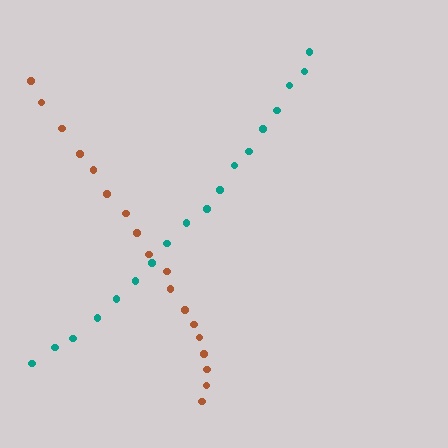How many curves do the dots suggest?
There are 2 distinct paths.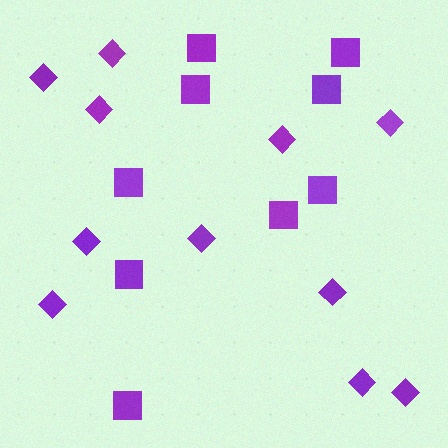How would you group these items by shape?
There are 2 groups: one group of squares (9) and one group of diamonds (11).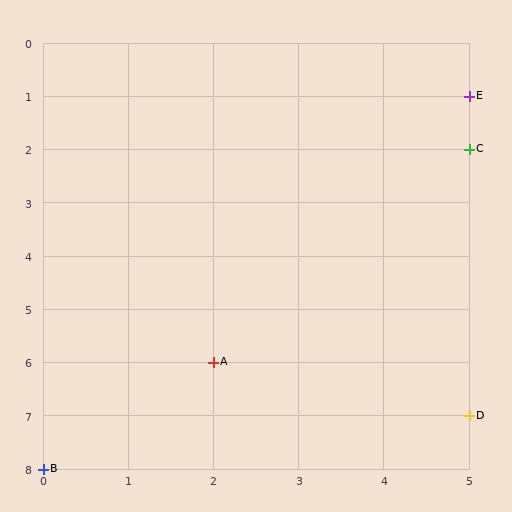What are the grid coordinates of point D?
Point D is at grid coordinates (5, 7).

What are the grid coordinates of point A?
Point A is at grid coordinates (2, 6).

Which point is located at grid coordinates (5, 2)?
Point C is at (5, 2).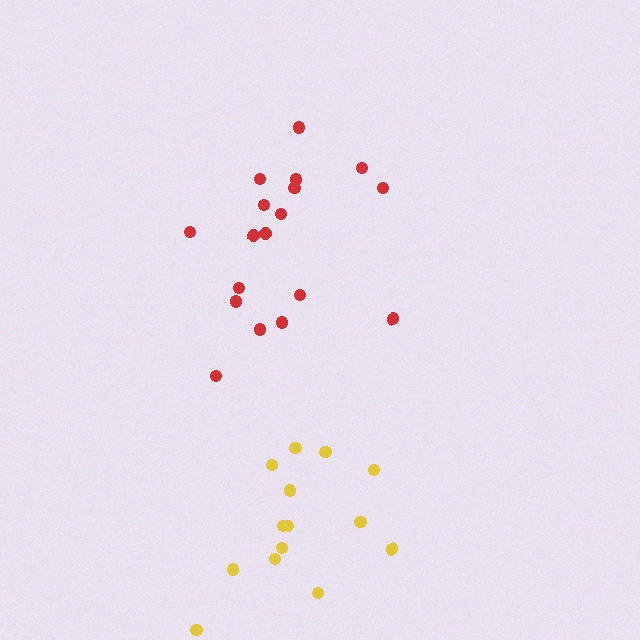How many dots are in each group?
Group 1: 14 dots, Group 2: 18 dots (32 total).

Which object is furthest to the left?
The red cluster is leftmost.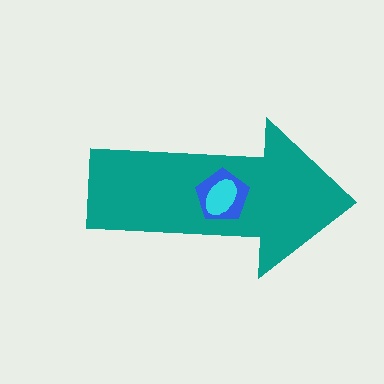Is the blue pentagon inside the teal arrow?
Yes.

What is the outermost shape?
The teal arrow.